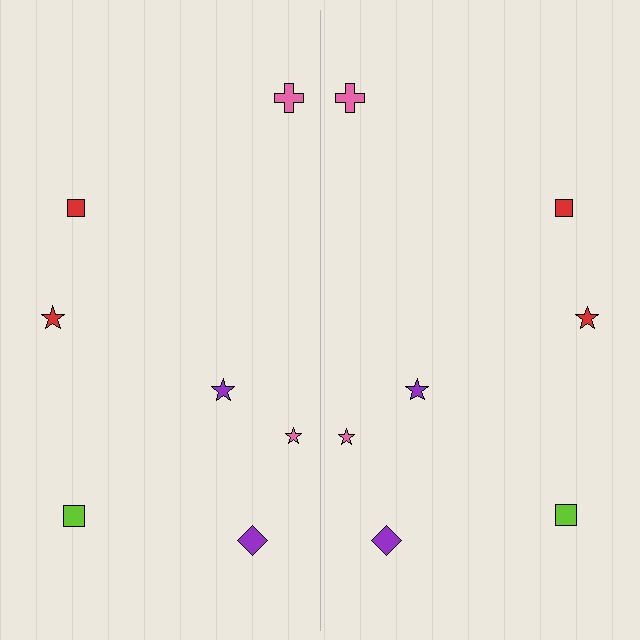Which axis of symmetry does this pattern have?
The pattern has a vertical axis of symmetry running through the center of the image.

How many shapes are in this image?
There are 14 shapes in this image.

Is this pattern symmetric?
Yes, this pattern has bilateral (reflection) symmetry.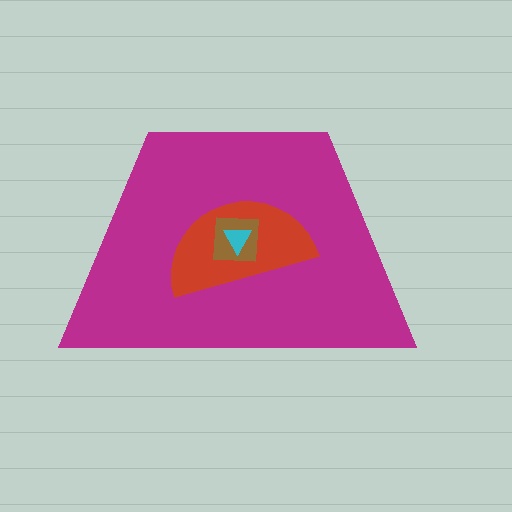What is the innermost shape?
The cyan triangle.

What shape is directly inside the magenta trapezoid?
The red semicircle.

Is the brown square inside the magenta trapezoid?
Yes.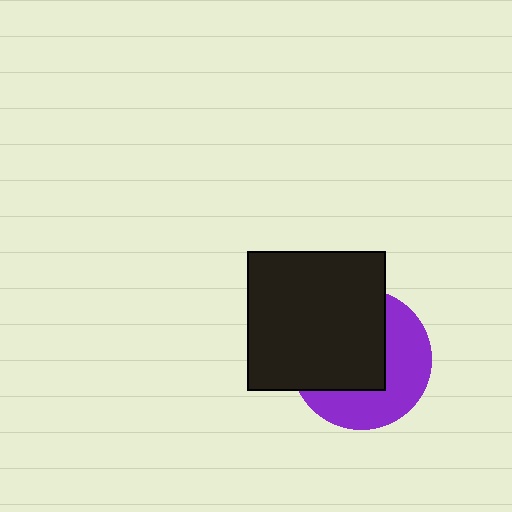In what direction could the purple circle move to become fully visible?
The purple circle could move toward the lower-right. That would shift it out from behind the black square entirely.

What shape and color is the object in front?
The object in front is a black square.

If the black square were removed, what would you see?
You would see the complete purple circle.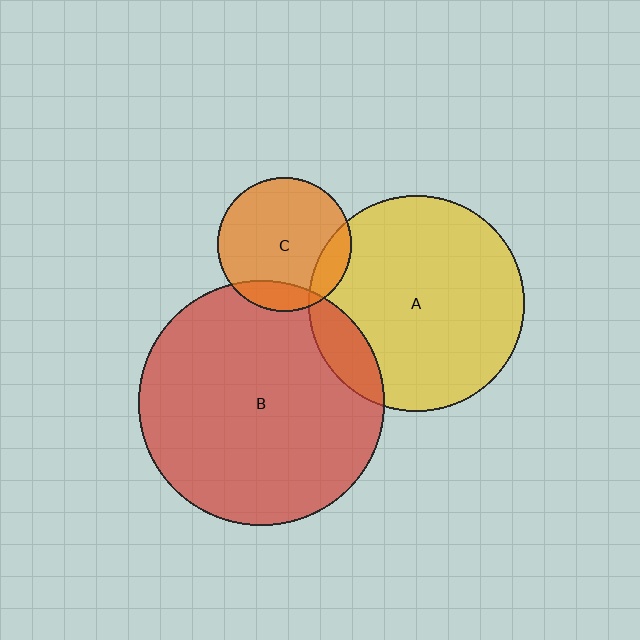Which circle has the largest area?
Circle B (red).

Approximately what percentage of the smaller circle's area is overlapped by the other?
Approximately 15%.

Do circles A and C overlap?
Yes.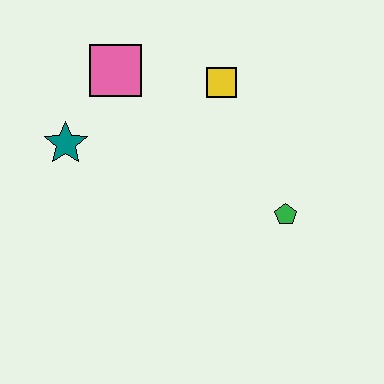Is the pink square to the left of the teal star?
No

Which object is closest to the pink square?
The teal star is closest to the pink square.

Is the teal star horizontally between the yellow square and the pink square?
No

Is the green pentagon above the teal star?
No